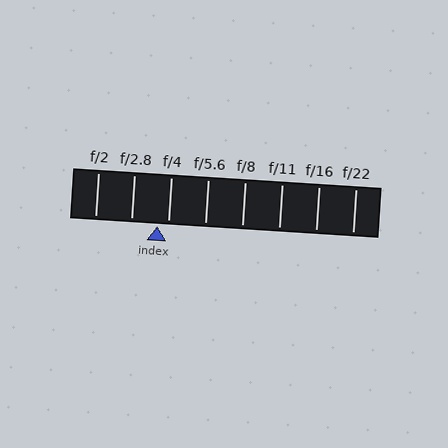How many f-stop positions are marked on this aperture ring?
There are 8 f-stop positions marked.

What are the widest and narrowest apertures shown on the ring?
The widest aperture shown is f/2 and the narrowest is f/22.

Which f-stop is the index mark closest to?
The index mark is closest to f/4.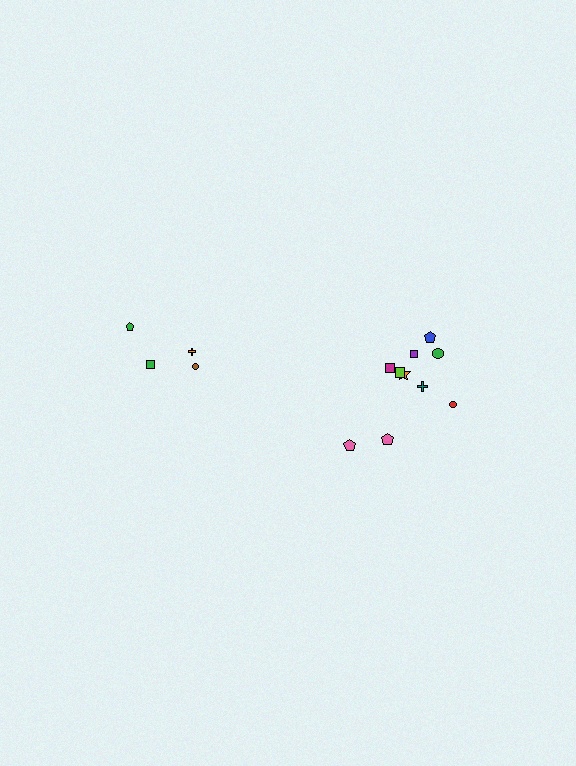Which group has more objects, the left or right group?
The right group.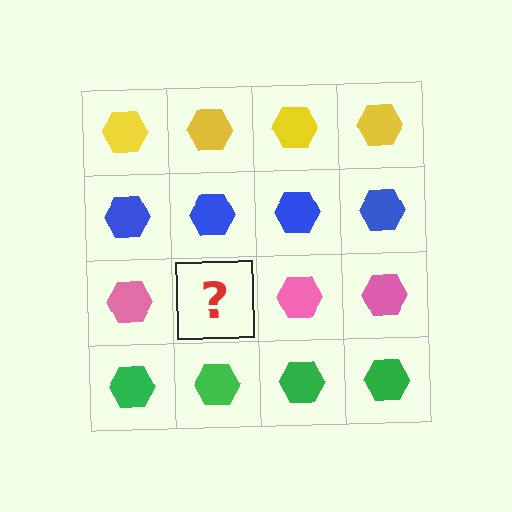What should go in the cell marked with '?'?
The missing cell should contain a pink hexagon.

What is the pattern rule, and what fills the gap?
The rule is that each row has a consistent color. The gap should be filled with a pink hexagon.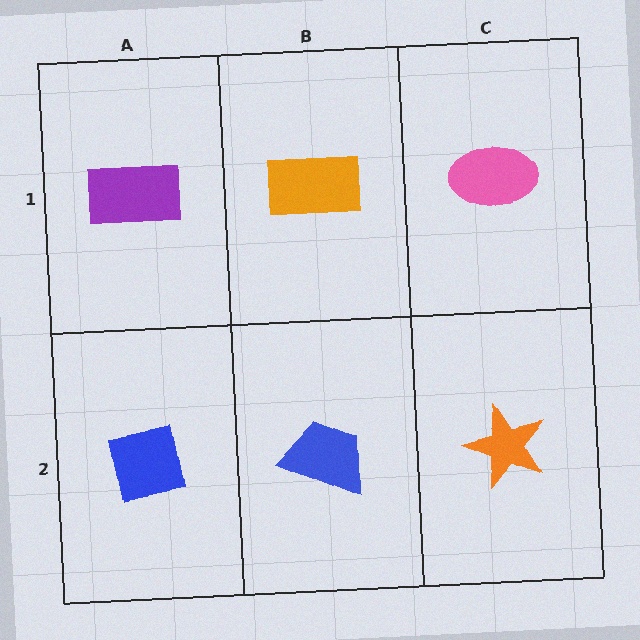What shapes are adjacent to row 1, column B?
A blue trapezoid (row 2, column B), a purple rectangle (row 1, column A), a pink ellipse (row 1, column C).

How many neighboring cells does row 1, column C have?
2.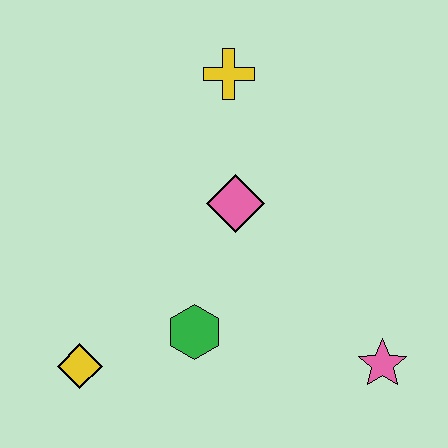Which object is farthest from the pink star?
The yellow cross is farthest from the pink star.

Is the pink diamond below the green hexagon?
No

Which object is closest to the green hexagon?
The yellow diamond is closest to the green hexagon.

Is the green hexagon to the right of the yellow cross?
No